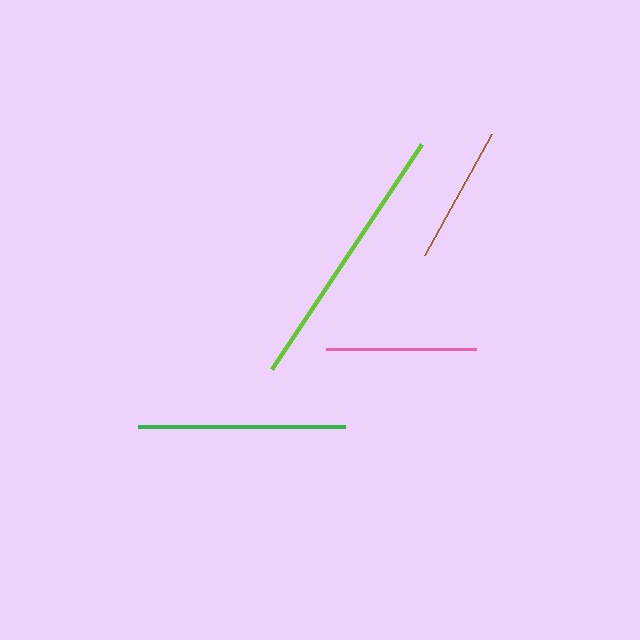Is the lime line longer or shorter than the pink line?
The lime line is longer than the pink line.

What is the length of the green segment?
The green segment is approximately 207 pixels long.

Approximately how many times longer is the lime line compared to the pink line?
The lime line is approximately 1.8 times the length of the pink line.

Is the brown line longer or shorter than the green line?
The green line is longer than the brown line.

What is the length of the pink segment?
The pink segment is approximately 150 pixels long.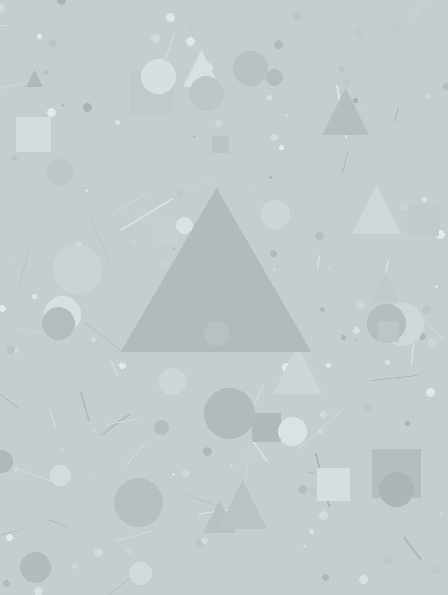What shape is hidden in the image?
A triangle is hidden in the image.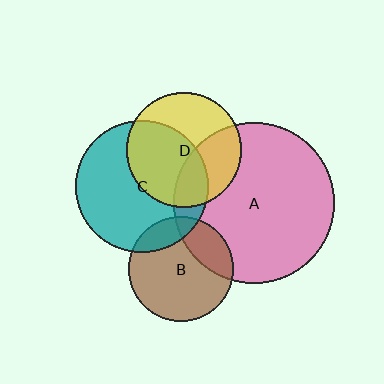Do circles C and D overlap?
Yes.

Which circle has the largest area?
Circle A (pink).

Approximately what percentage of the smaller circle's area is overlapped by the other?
Approximately 50%.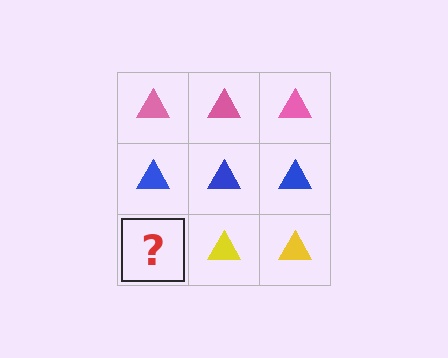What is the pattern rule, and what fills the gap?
The rule is that each row has a consistent color. The gap should be filled with a yellow triangle.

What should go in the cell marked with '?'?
The missing cell should contain a yellow triangle.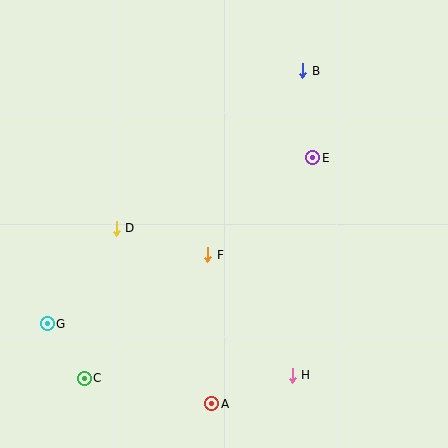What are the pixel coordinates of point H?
Point H is at (292, 375).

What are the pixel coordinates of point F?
Point F is at (208, 255).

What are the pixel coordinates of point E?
Point E is at (313, 158).